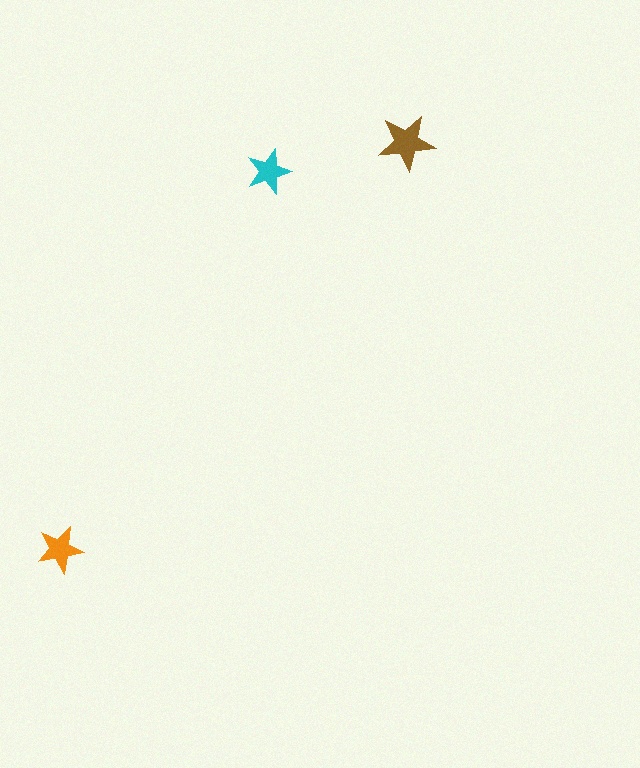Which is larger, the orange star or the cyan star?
The orange one.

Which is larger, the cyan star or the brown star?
The brown one.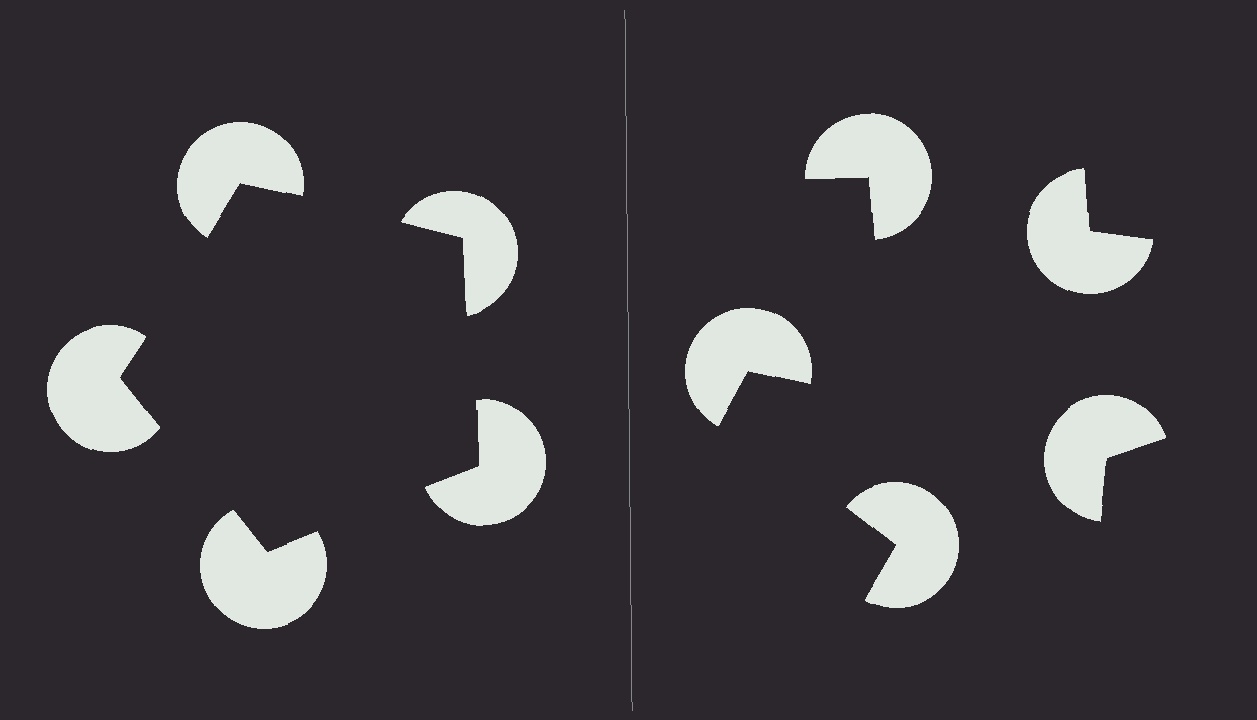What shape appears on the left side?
An illusory pentagon.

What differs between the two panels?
The pac-man discs are positioned identically on both sides; only the wedge orientations differ. On the left they align to a pentagon; on the right they are misaligned.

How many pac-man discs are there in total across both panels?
10 — 5 on each side.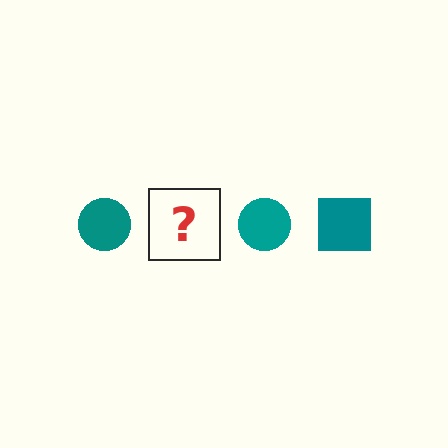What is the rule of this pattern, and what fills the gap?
The rule is that the pattern cycles through circle, square shapes in teal. The gap should be filled with a teal square.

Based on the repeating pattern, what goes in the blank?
The blank should be a teal square.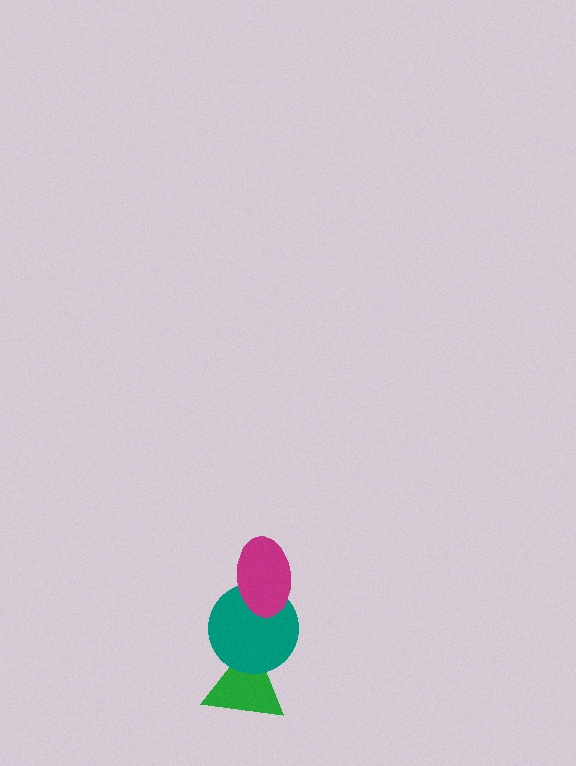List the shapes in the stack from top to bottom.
From top to bottom: the magenta ellipse, the teal circle, the green triangle.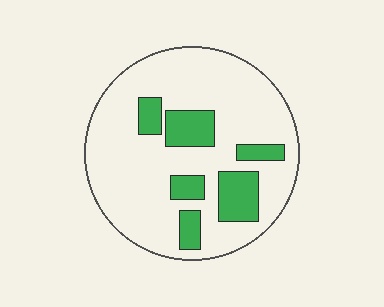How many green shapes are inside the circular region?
6.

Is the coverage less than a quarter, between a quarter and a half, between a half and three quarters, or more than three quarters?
Less than a quarter.